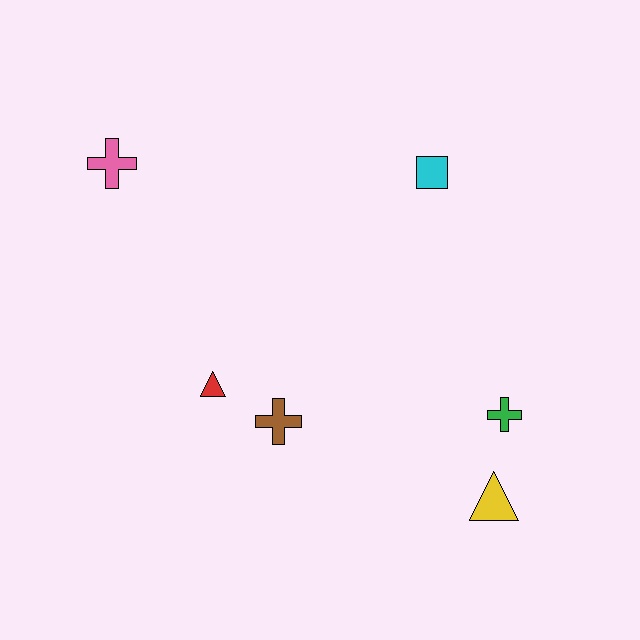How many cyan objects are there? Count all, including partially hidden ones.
There is 1 cyan object.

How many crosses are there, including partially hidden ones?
There are 3 crosses.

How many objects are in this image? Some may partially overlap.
There are 6 objects.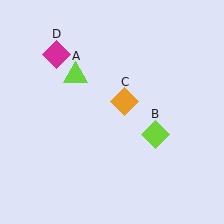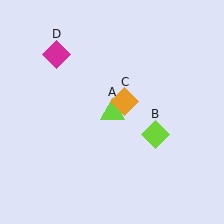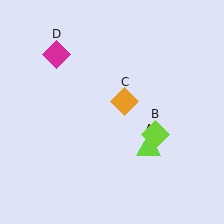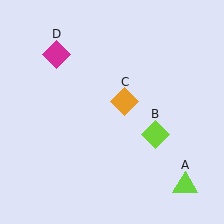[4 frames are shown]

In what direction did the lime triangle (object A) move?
The lime triangle (object A) moved down and to the right.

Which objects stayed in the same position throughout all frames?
Lime diamond (object B) and orange diamond (object C) and magenta diamond (object D) remained stationary.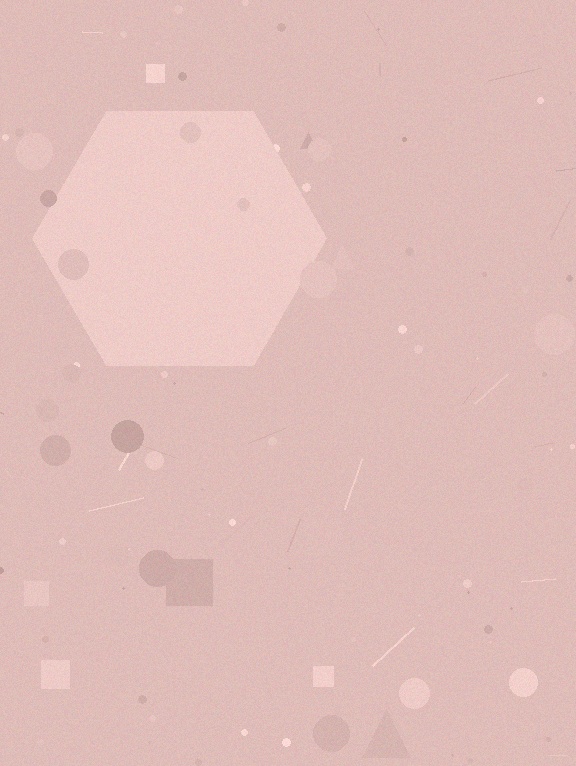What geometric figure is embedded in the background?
A hexagon is embedded in the background.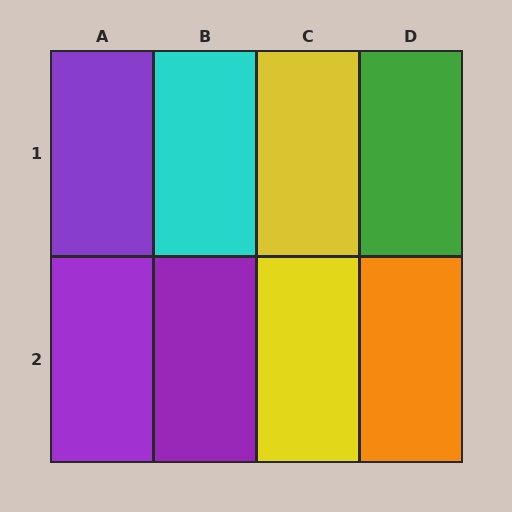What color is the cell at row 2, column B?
Purple.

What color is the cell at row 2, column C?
Yellow.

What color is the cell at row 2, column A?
Purple.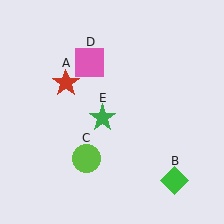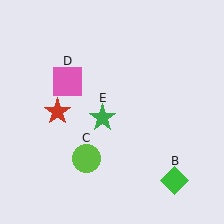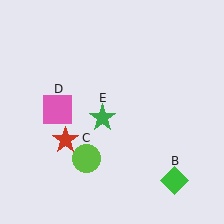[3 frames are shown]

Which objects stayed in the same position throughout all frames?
Green diamond (object B) and lime circle (object C) and green star (object E) remained stationary.